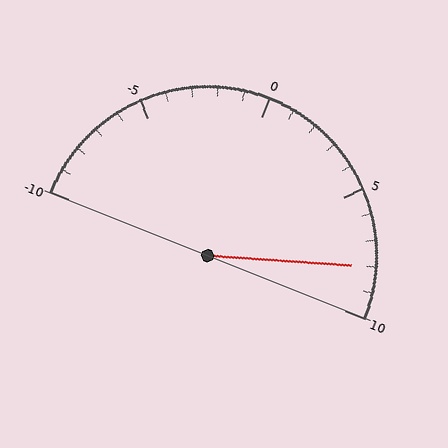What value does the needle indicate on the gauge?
The needle indicates approximately 8.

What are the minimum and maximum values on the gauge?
The gauge ranges from -10 to 10.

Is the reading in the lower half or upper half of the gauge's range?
The reading is in the upper half of the range (-10 to 10).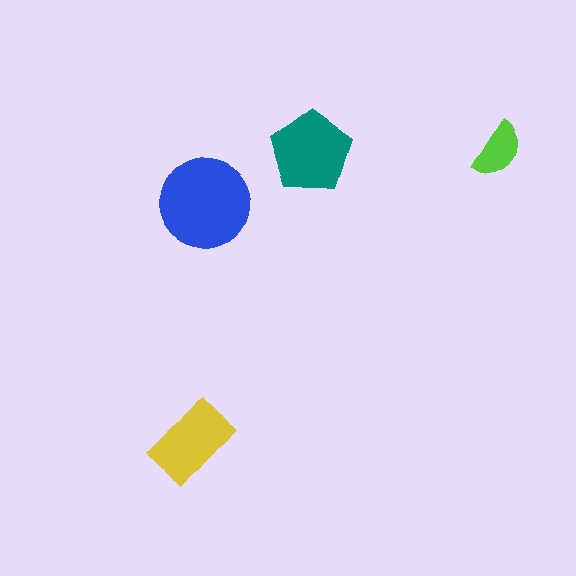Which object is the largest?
The blue circle.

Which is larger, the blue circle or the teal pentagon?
The blue circle.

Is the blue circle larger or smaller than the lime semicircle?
Larger.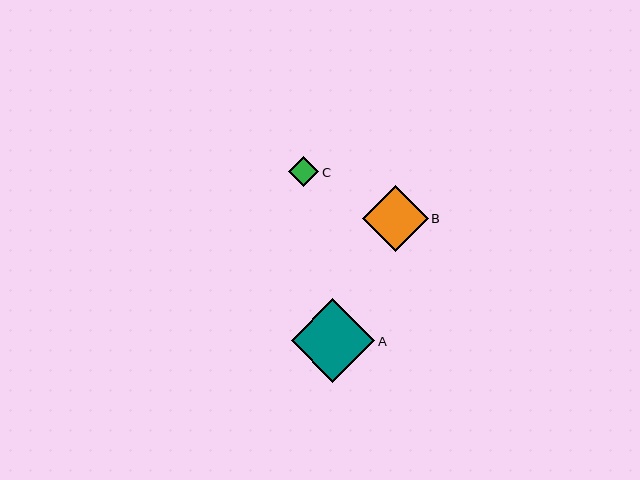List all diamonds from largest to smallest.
From largest to smallest: A, B, C.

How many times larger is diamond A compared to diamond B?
Diamond A is approximately 1.3 times the size of diamond B.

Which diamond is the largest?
Diamond A is the largest with a size of approximately 83 pixels.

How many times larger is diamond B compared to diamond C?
Diamond B is approximately 2.2 times the size of diamond C.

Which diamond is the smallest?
Diamond C is the smallest with a size of approximately 30 pixels.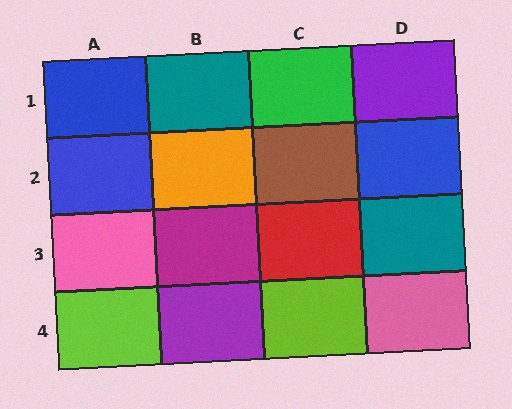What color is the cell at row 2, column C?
Brown.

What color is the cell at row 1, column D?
Purple.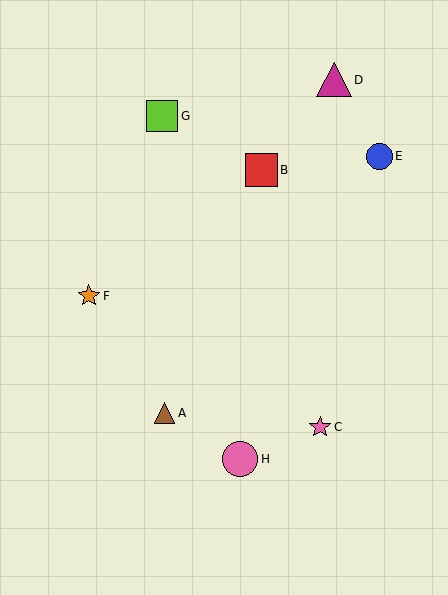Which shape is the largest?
The pink circle (labeled H) is the largest.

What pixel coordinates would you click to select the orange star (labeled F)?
Click at (89, 296) to select the orange star F.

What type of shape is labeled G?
Shape G is a lime square.